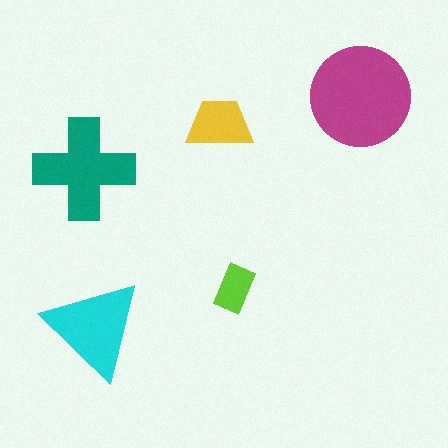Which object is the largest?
The magenta circle.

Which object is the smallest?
The lime rectangle.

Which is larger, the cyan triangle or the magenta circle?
The magenta circle.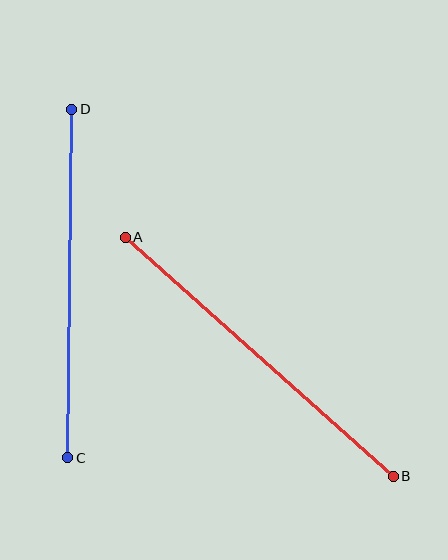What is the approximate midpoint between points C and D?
The midpoint is at approximately (70, 284) pixels.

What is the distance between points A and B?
The distance is approximately 359 pixels.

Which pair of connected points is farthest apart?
Points A and B are farthest apart.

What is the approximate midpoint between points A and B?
The midpoint is at approximately (259, 357) pixels.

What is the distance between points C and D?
The distance is approximately 349 pixels.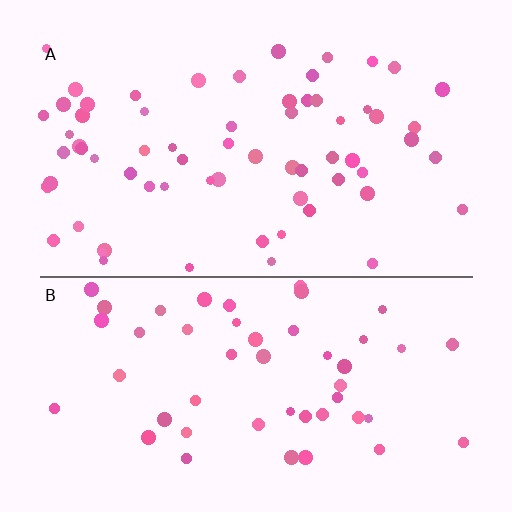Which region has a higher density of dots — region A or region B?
A (the top).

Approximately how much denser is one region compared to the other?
Approximately 1.3× — region A over region B.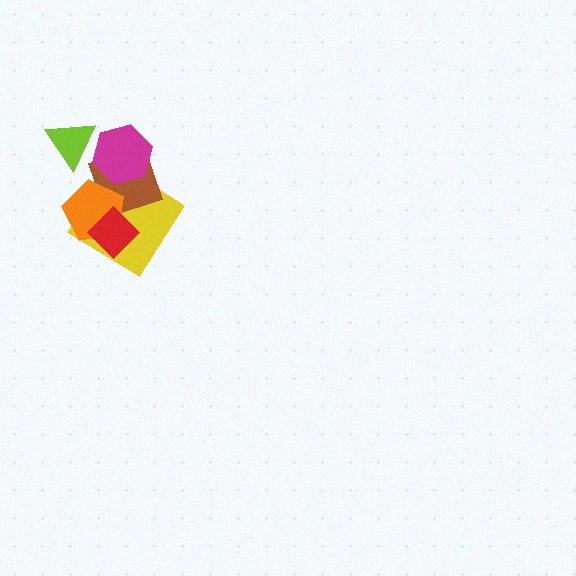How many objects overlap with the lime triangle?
1 object overlaps with the lime triangle.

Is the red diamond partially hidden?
No, no other shape covers it.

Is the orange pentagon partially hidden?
Yes, it is partially covered by another shape.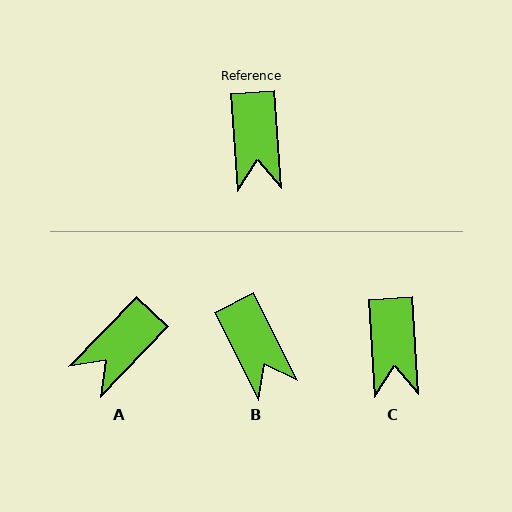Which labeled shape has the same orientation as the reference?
C.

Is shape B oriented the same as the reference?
No, it is off by about 23 degrees.